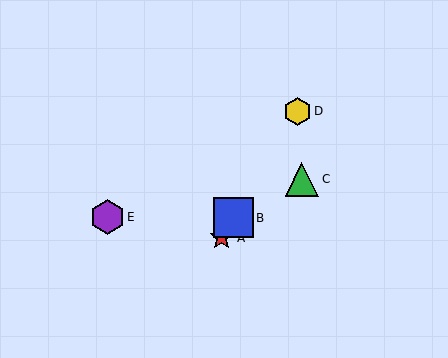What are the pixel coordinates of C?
Object C is at (302, 179).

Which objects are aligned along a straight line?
Objects A, B, D are aligned along a straight line.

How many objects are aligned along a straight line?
3 objects (A, B, D) are aligned along a straight line.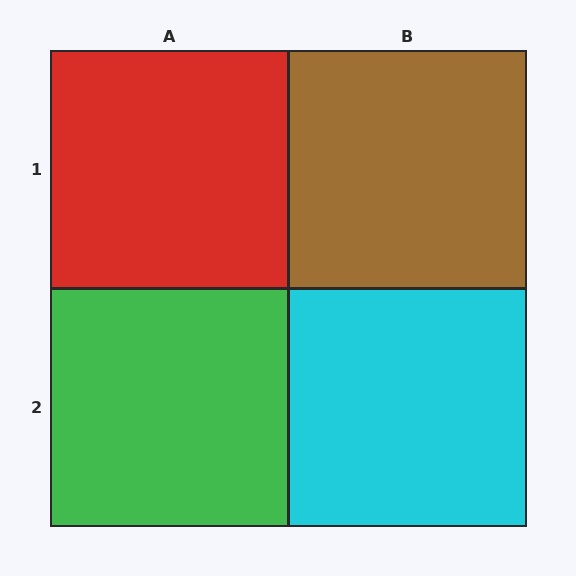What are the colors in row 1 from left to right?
Red, brown.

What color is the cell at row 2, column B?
Cyan.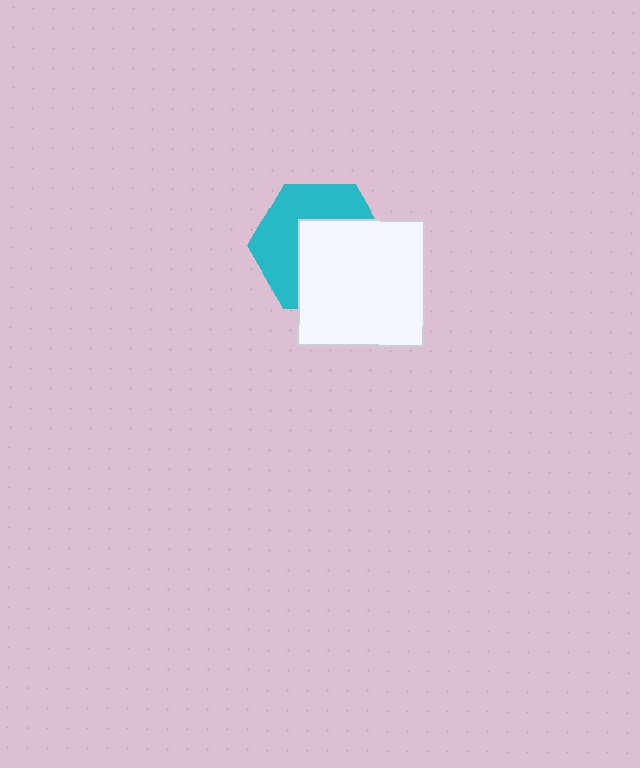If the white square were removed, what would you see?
You would see the complete cyan hexagon.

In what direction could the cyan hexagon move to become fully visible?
The cyan hexagon could move toward the upper-left. That would shift it out from behind the white square entirely.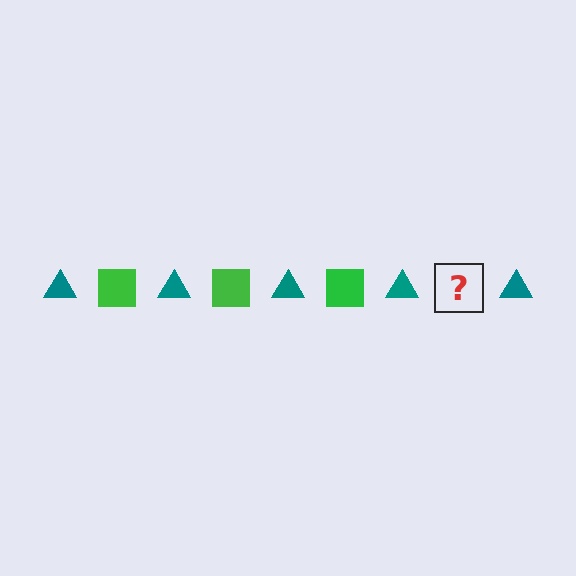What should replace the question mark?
The question mark should be replaced with a green square.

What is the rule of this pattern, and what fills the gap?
The rule is that the pattern alternates between teal triangle and green square. The gap should be filled with a green square.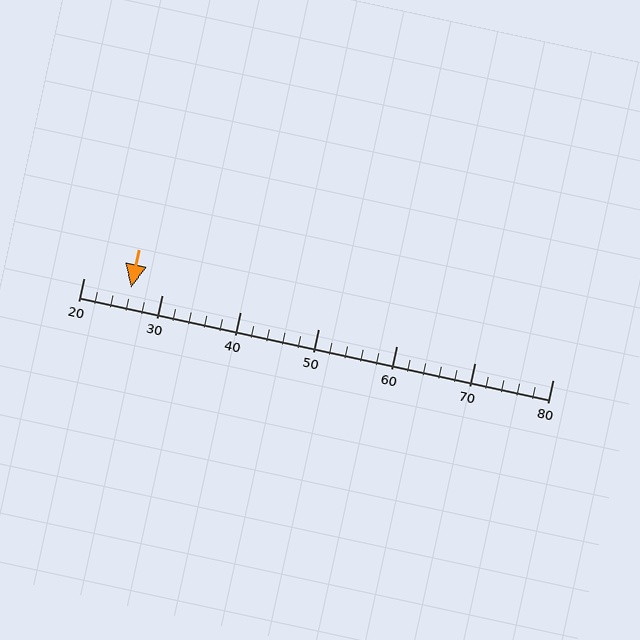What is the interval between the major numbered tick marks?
The major tick marks are spaced 10 units apart.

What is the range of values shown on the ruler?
The ruler shows values from 20 to 80.